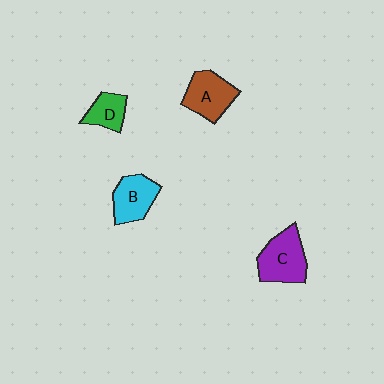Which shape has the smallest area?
Shape D (green).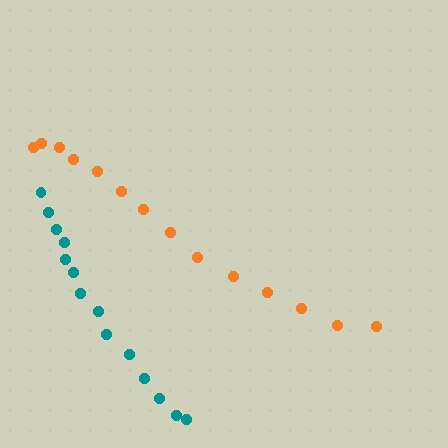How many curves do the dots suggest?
There are 2 distinct paths.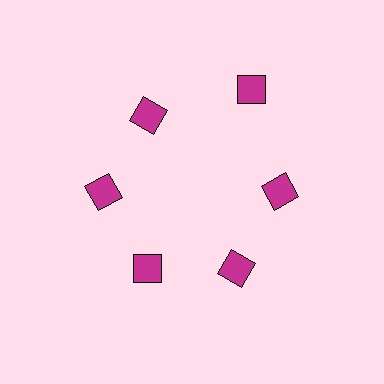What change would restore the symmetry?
The symmetry would be restored by moving it inward, back onto the ring so that all 6 diamonds sit at equal angles and equal distance from the center.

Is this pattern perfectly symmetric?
No. The 6 magenta diamonds are arranged in a ring, but one element near the 1 o'clock position is pushed outward from the center, breaking the 6-fold rotational symmetry.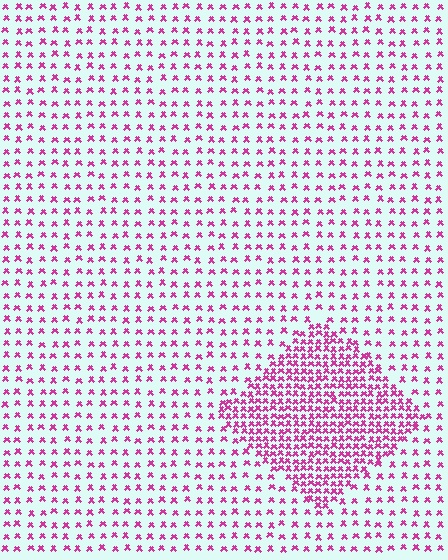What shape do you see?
I see a diamond.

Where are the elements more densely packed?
The elements are more densely packed inside the diamond boundary.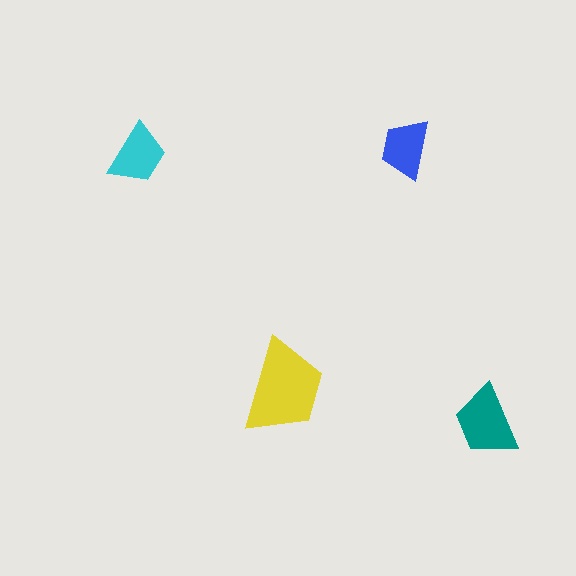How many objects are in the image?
There are 4 objects in the image.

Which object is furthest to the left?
The cyan trapezoid is leftmost.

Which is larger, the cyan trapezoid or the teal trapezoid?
The teal one.